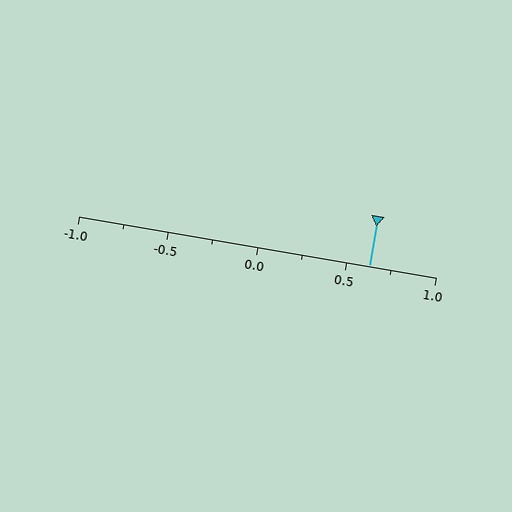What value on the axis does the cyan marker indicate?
The marker indicates approximately 0.62.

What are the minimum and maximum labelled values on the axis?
The axis runs from -1.0 to 1.0.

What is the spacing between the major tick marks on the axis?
The major ticks are spaced 0.5 apart.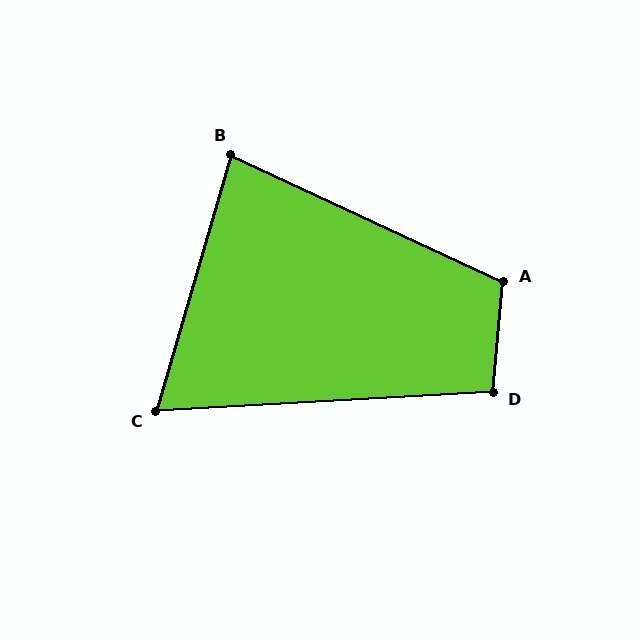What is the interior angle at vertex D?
Approximately 99 degrees (obtuse).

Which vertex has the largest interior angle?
A, at approximately 110 degrees.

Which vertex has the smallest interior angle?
C, at approximately 70 degrees.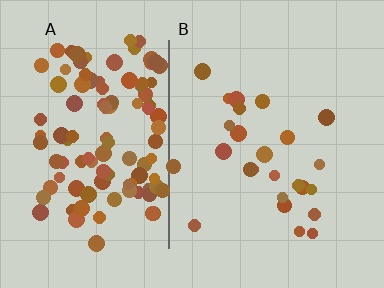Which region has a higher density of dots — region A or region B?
A (the left).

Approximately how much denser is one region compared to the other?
Approximately 4.6× — region A over region B.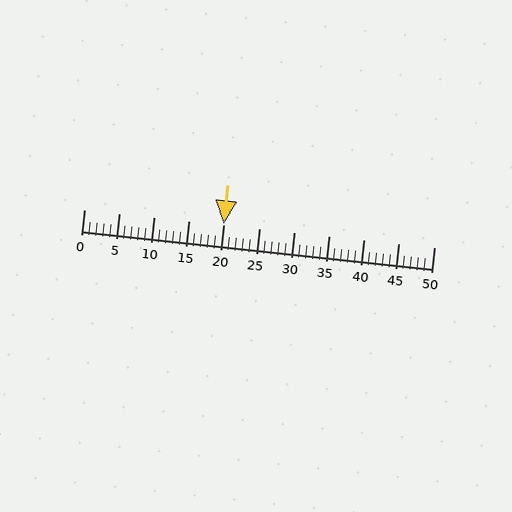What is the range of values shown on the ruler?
The ruler shows values from 0 to 50.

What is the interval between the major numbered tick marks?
The major tick marks are spaced 5 units apart.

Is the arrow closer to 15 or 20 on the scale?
The arrow is closer to 20.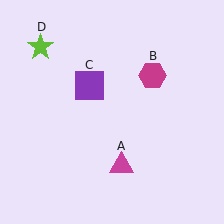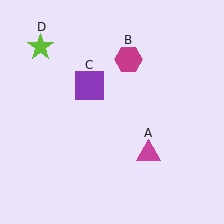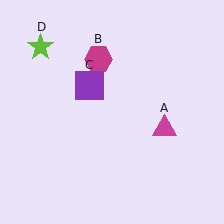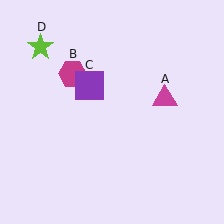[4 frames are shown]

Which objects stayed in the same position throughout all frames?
Purple square (object C) and lime star (object D) remained stationary.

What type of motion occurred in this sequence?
The magenta triangle (object A), magenta hexagon (object B) rotated counterclockwise around the center of the scene.